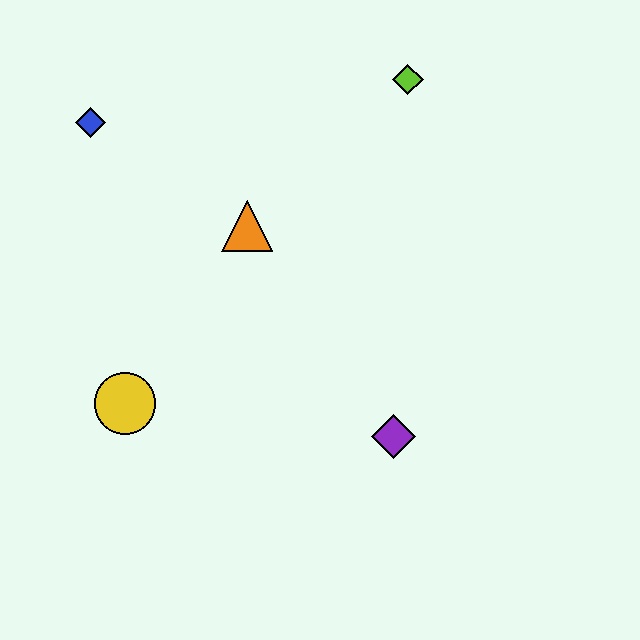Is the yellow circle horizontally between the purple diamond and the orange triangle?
No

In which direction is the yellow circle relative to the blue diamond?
The yellow circle is below the blue diamond.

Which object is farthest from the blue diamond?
The purple diamond is farthest from the blue diamond.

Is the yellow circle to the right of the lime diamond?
No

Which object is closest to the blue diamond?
The orange triangle is closest to the blue diamond.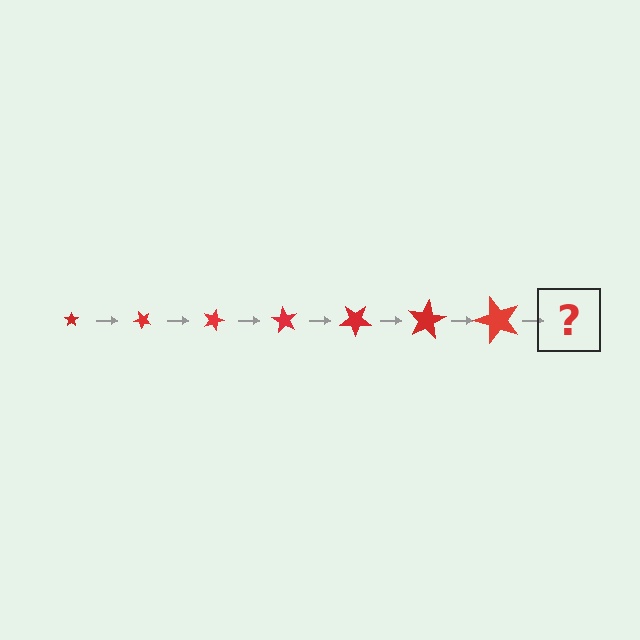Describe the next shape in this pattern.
It should be a star, larger than the previous one and rotated 315 degrees from the start.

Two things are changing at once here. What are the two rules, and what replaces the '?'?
The two rules are that the star grows larger each step and it rotates 45 degrees each step. The '?' should be a star, larger than the previous one and rotated 315 degrees from the start.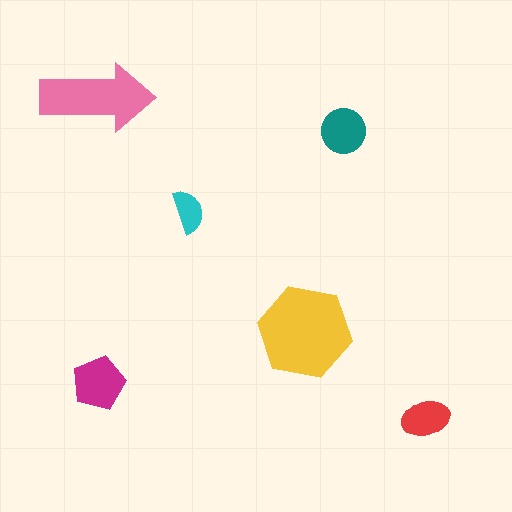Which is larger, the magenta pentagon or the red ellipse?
The magenta pentagon.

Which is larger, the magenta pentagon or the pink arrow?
The pink arrow.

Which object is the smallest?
The cyan semicircle.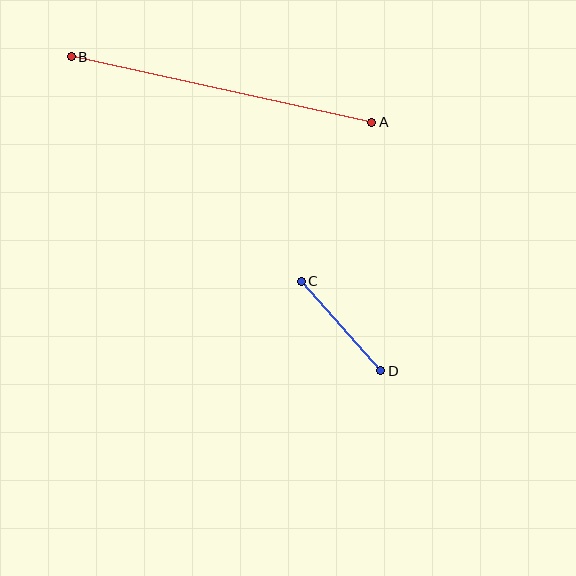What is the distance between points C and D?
The distance is approximately 120 pixels.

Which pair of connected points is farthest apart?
Points A and B are farthest apart.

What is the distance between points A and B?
The distance is approximately 308 pixels.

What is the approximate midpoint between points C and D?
The midpoint is at approximately (341, 326) pixels.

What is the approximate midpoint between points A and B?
The midpoint is at approximately (222, 89) pixels.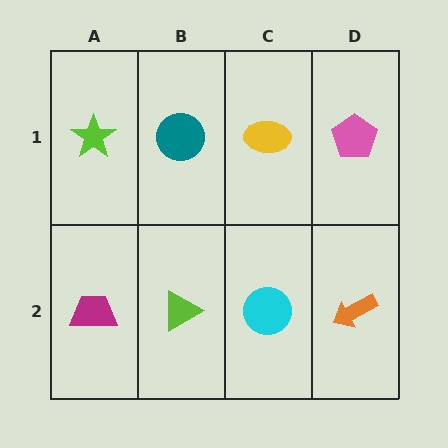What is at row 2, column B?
A lime triangle.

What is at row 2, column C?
A cyan circle.